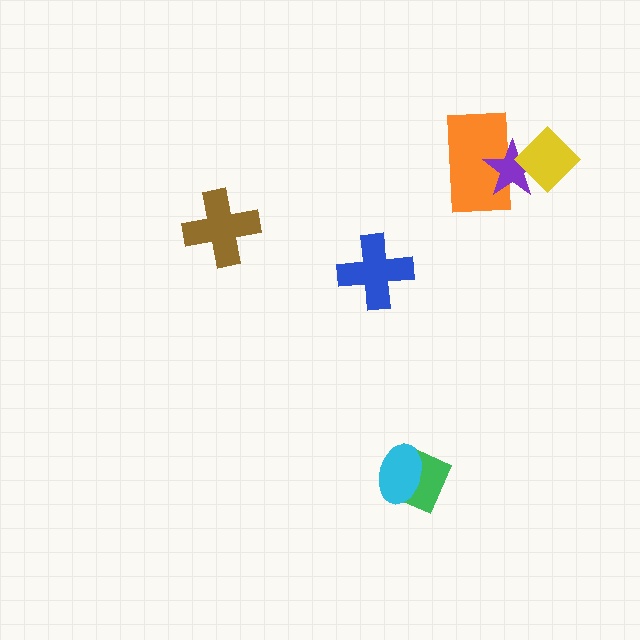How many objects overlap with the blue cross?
0 objects overlap with the blue cross.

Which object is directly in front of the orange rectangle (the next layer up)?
The purple star is directly in front of the orange rectangle.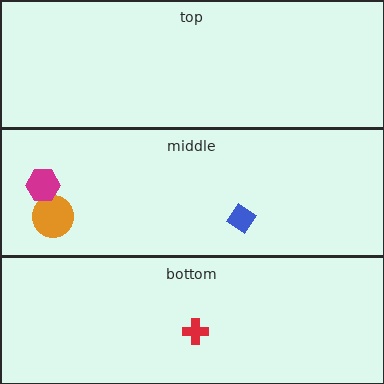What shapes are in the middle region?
The orange circle, the magenta hexagon, the blue diamond.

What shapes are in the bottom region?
The red cross.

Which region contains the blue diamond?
The middle region.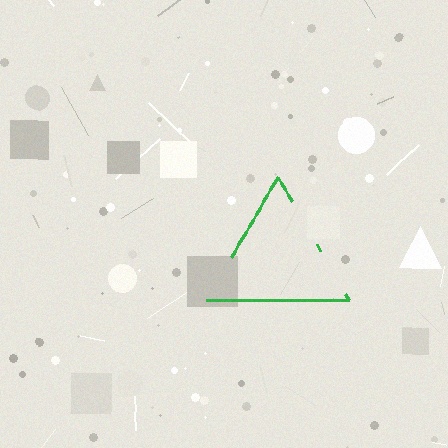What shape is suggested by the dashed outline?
The dashed outline suggests a triangle.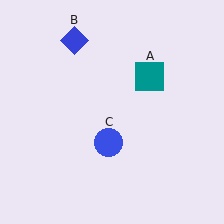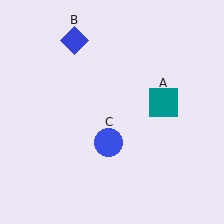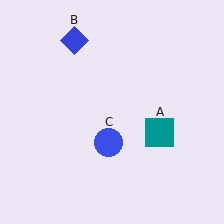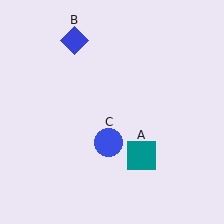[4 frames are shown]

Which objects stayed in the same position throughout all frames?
Blue diamond (object B) and blue circle (object C) remained stationary.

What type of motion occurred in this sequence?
The teal square (object A) rotated clockwise around the center of the scene.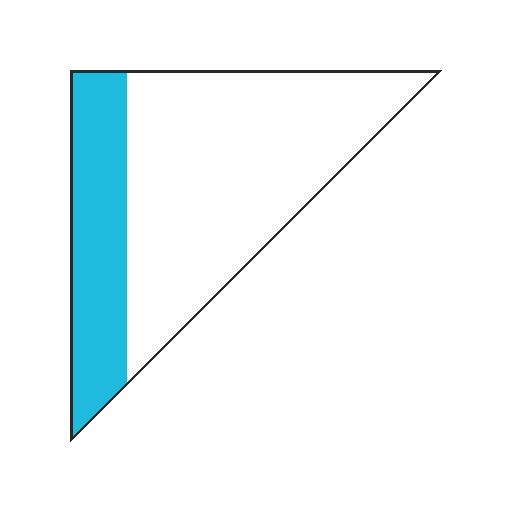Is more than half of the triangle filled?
No.